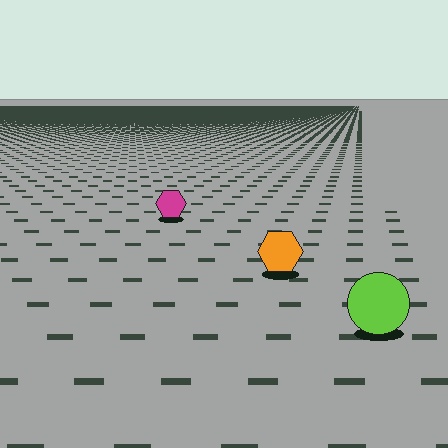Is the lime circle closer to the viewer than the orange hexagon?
Yes. The lime circle is closer — you can tell from the texture gradient: the ground texture is coarser near it.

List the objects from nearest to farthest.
From nearest to farthest: the lime circle, the orange hexagon, the magenta hexagon.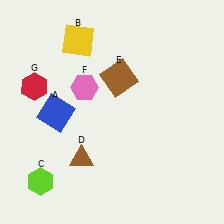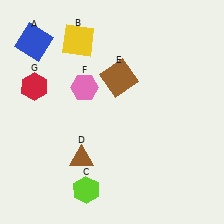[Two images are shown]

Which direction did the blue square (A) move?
The blue square (A) moved up.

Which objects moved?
The objects that moved are: the blue square (A), the lime hexagon (C).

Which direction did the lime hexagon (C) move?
The lime hexagon (C) moved right.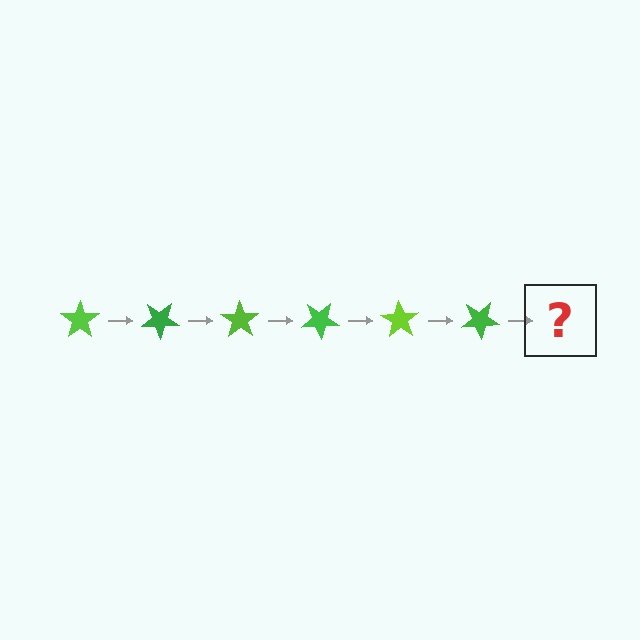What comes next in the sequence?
The next element should be a lime star, rotated 210 degrees from the start.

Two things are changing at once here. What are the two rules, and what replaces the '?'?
The two rules are that it rotates 35 degrees each step and the color cycles through lime and green. The '?' should be a lime star, rotated 210 degrees from the start.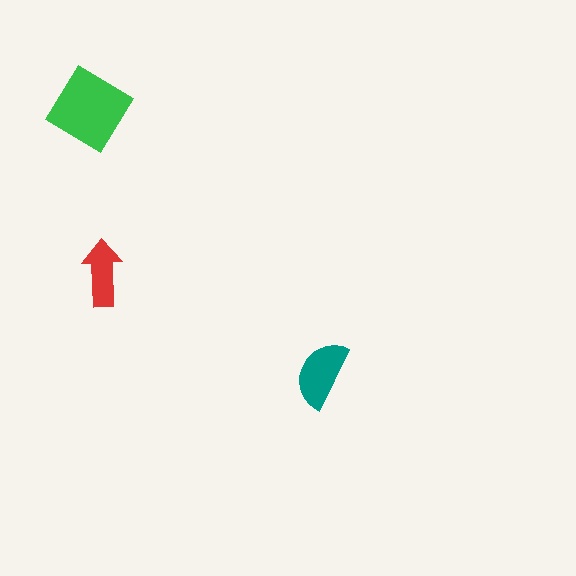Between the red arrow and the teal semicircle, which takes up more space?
The teal semicircle.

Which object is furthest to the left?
The green diamond is leftmost.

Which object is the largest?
The green diamond.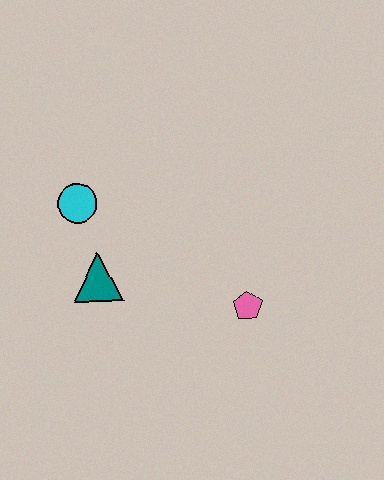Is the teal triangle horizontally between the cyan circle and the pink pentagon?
Yes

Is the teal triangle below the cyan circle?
Yes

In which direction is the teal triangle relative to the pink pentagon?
The teal triangle is to the left of the pink pentagon.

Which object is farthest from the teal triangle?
The pink pentagon is farthest from the teal triangle.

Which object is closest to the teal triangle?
The cyan circle is closest to the teal triangle.